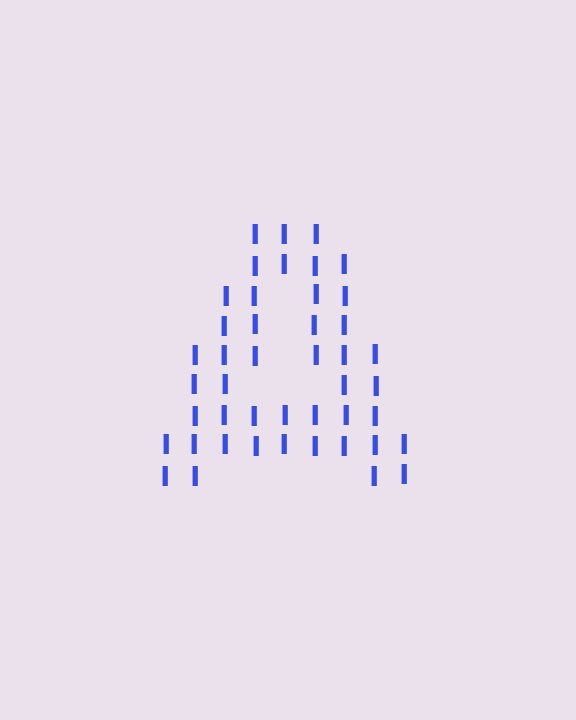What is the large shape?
The large shape is the letter A.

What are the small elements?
The small elements are letter I's.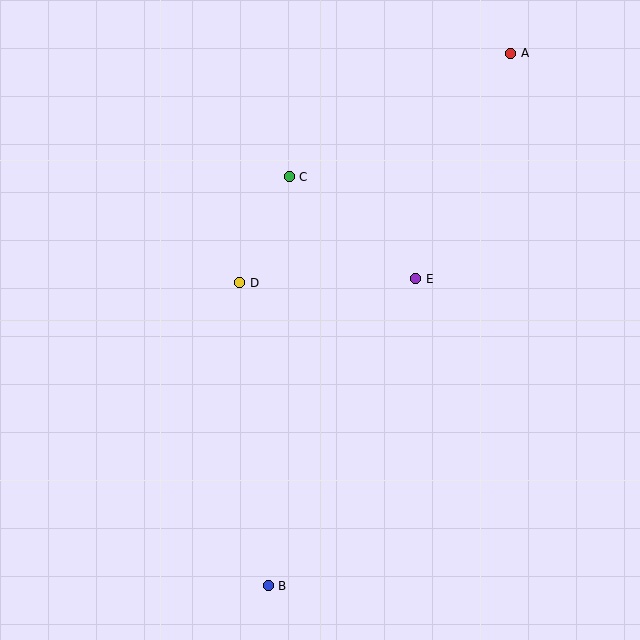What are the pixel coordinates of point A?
Point A is at (511, 53).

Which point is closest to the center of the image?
Point D at (240, 283) is closest to the center.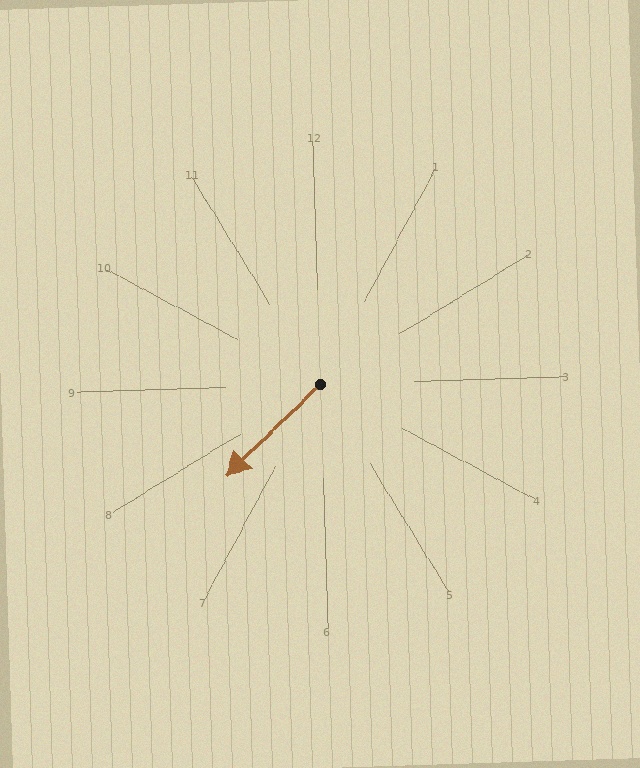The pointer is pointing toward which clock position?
Roughly 8 o'clock.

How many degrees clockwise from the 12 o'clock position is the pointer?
Approximately 227 degrees.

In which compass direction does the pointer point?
Southwest.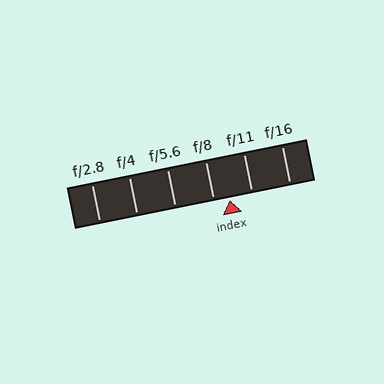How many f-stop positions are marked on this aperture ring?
There are 6 f-stop positions marked.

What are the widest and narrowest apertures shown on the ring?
The widest aperture shown is f/2.8 and the narrowest is f/16.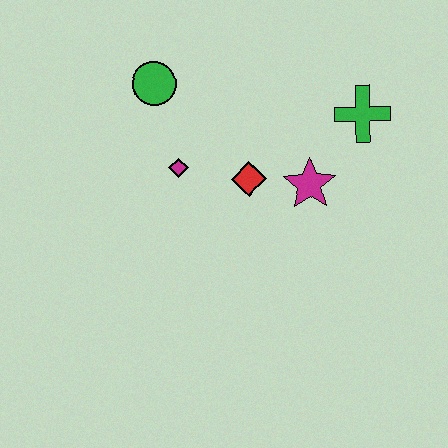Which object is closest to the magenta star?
The red diamond is closest to the magenta star.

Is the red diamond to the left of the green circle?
No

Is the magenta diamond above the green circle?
No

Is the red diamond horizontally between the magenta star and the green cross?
No